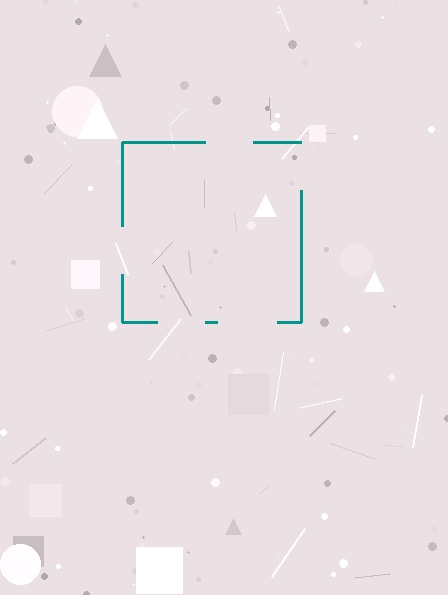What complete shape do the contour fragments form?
The contour fragments form a square.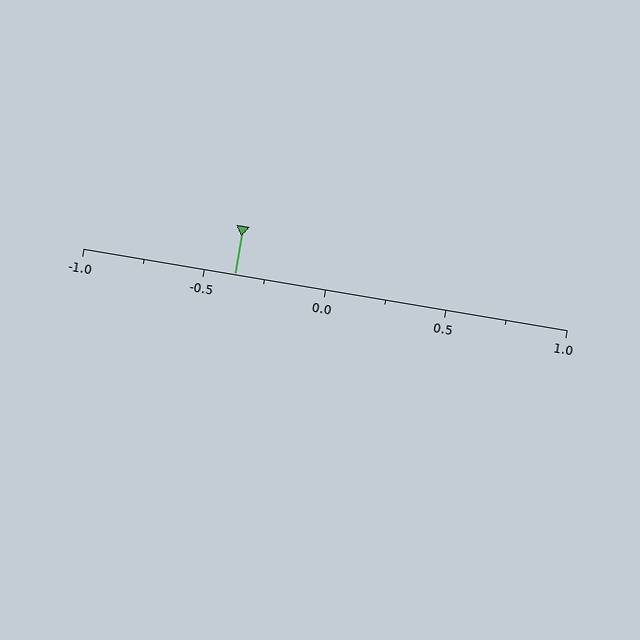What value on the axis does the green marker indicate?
The marker indicates approximately -0.38.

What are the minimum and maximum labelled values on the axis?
The axis runs from -1.0 to 1.0.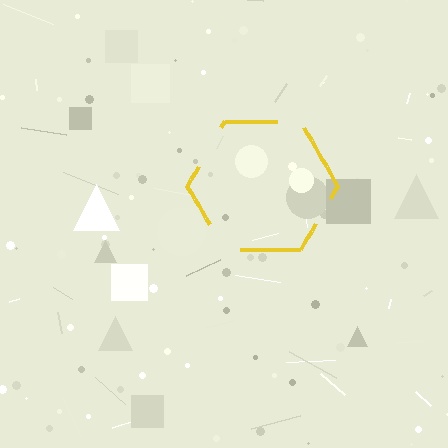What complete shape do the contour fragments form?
The contour fragments form a hexagon.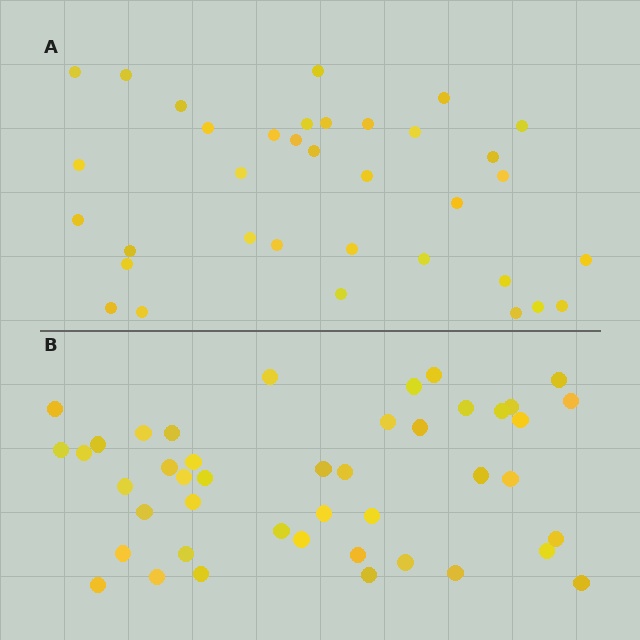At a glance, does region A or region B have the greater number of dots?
Region B (the bottom region) has more dots.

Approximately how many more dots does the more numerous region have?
Region B has roughly 8 or so more dots than region A.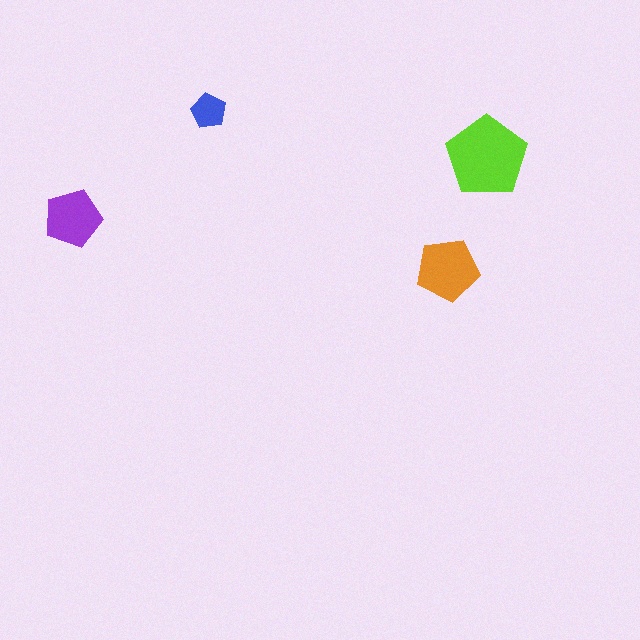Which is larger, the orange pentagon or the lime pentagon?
The lime one.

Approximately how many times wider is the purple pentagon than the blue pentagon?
About 1.5 times wider.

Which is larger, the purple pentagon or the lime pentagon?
The lime one.